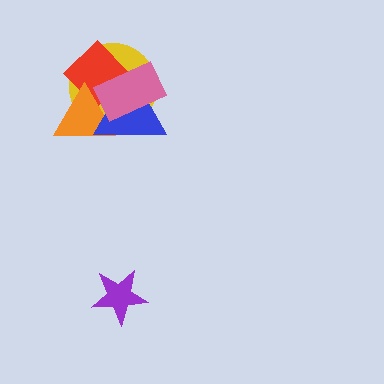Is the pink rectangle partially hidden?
No, no other shape covers it.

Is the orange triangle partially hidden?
Yes, it is partially covered by another shape.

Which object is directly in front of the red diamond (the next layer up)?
The orange triangle is directly in front of the red diamond.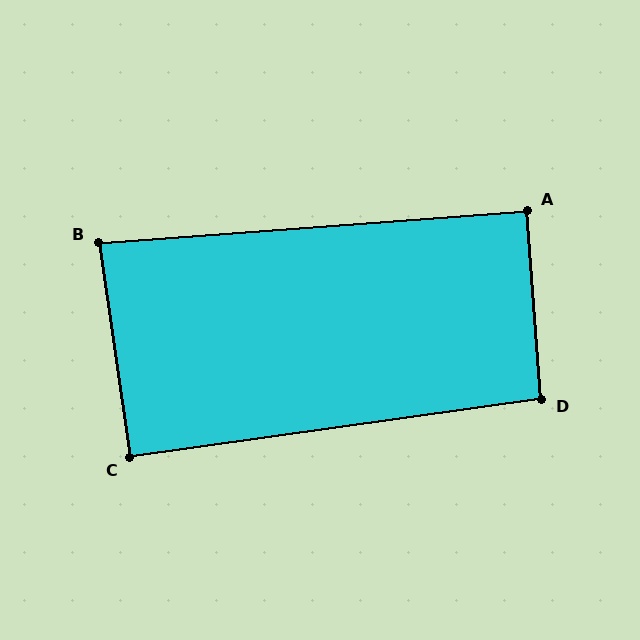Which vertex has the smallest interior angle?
B, at approximately 86 degrees.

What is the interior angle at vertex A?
Approximately 90 degrees (approximately right).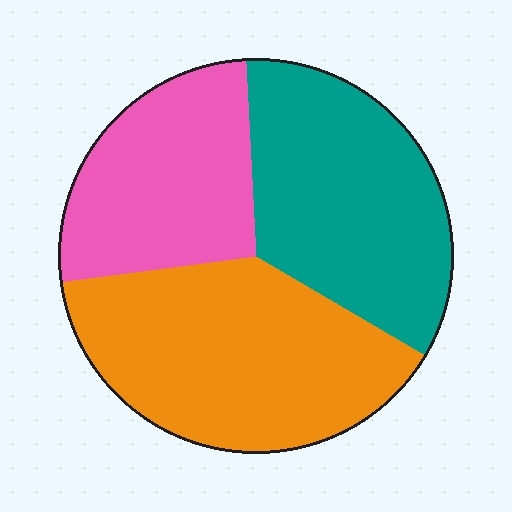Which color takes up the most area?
Orange, at roughly 40%.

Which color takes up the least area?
Pink, at roughly 25%.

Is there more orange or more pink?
Orange.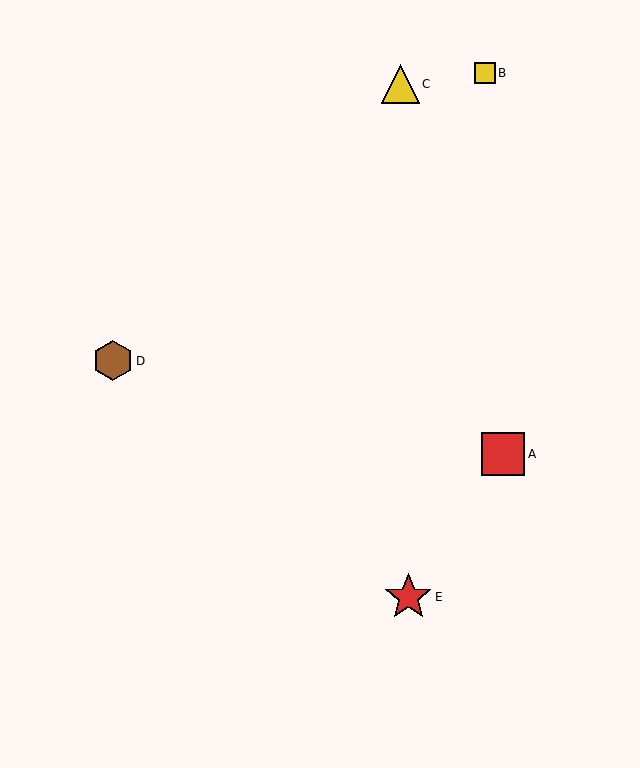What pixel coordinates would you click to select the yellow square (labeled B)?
Click at (485, 73) to select the yellow square B.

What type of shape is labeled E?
Shape E is a red star.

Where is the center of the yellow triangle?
The center of the yellow triangle is at (400, 84).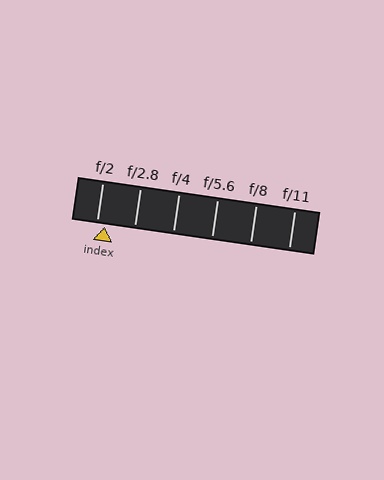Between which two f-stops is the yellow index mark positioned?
The index mark is between f/2 and f/2.8.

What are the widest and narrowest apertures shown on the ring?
The widest aperture shown is f/2 and the narrowest is f/11.